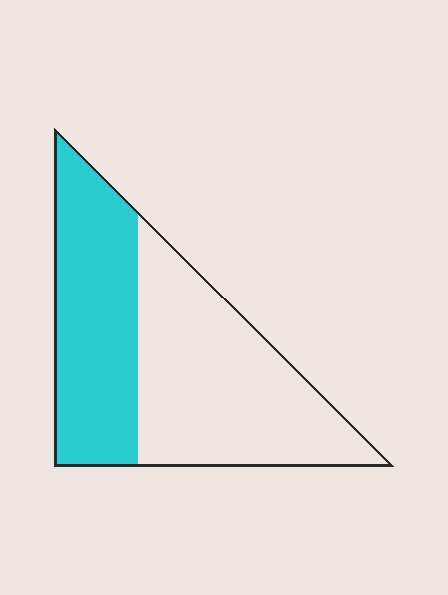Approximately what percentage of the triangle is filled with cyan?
Approximately 45%.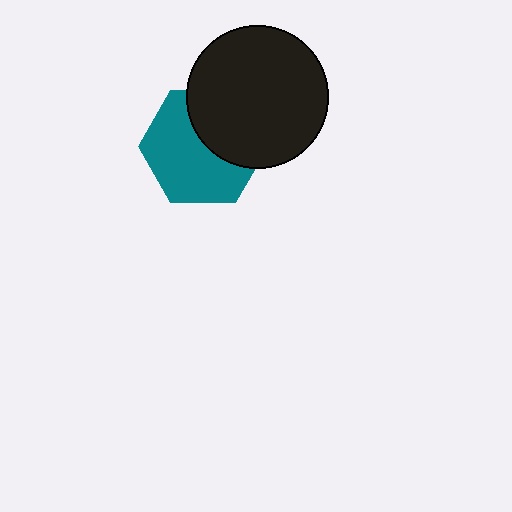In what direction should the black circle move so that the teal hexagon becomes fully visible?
The black circle should move toward the upper-right. That is the shortest direction to clear the overlap and leave the teal hexagon fully visible.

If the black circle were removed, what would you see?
You would see the complete teal hexagon.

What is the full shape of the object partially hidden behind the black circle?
The partially hidden object is a teal hexagon.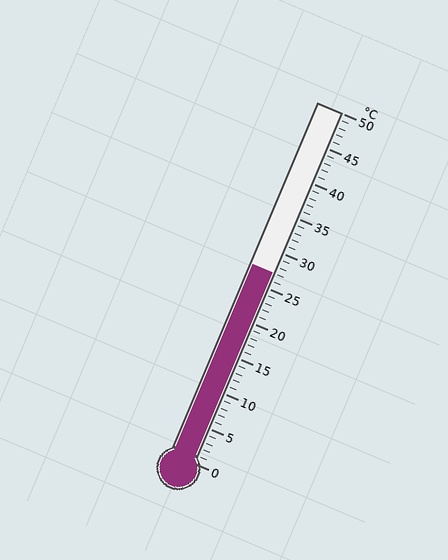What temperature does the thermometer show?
The thermometer shows approximately 27°C.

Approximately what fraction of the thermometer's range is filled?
The thermometer is filled to approximately 55% of its range.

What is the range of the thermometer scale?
The thermometer scale ranges from 0°C to 50°C.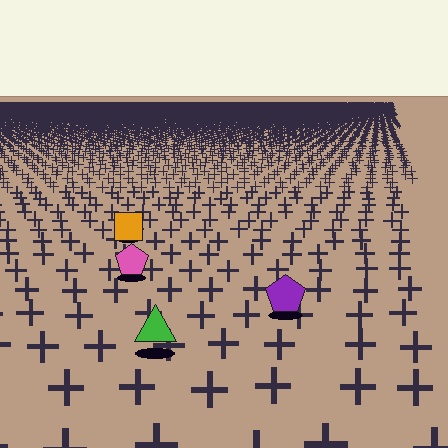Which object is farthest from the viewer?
The orange square is farthest from the viewer. It appears smaller and the ground texture around it is denser.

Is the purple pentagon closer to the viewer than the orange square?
Yes. The purple pentagon is closer — you can tell from the texture gradient: the ground texture is coarser near it.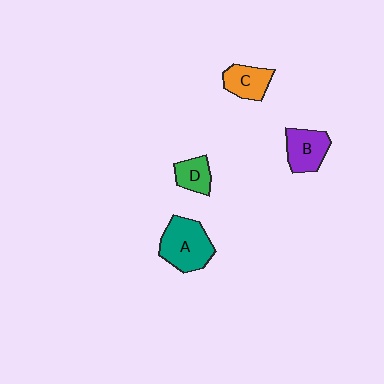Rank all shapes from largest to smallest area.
From largest to smallest: A (teal), B (purple), C (orange), D (green).